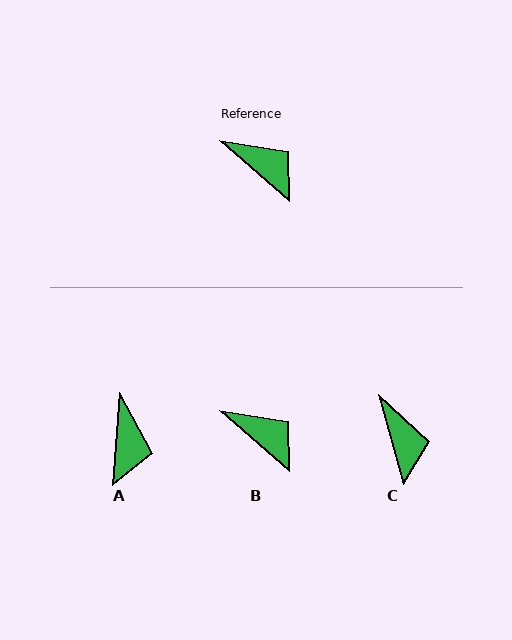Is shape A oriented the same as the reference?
No, it is off by about 53 degrees.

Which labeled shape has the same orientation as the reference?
B.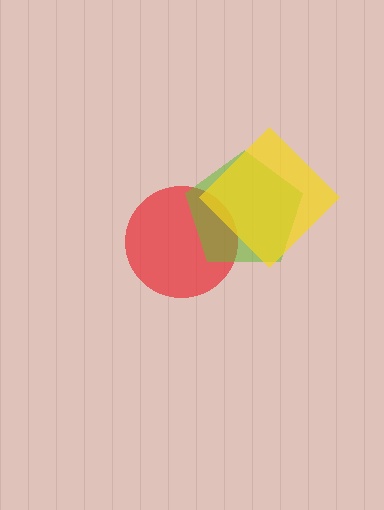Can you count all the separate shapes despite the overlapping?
Yes, there are 3 separate shapes.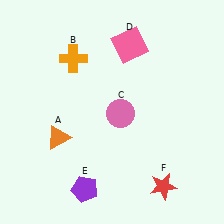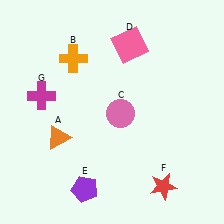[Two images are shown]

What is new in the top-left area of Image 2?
A magenta cross (G) was added in the top-left area of Image 2.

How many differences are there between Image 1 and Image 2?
There is 1 difference between the two images.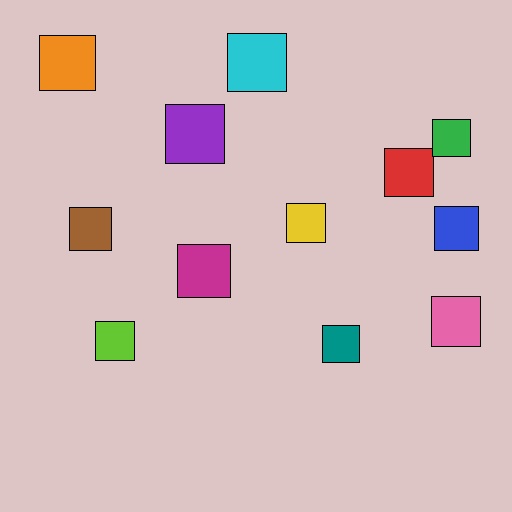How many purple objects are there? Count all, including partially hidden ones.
There is 1 purple object.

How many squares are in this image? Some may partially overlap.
There are 12 squares.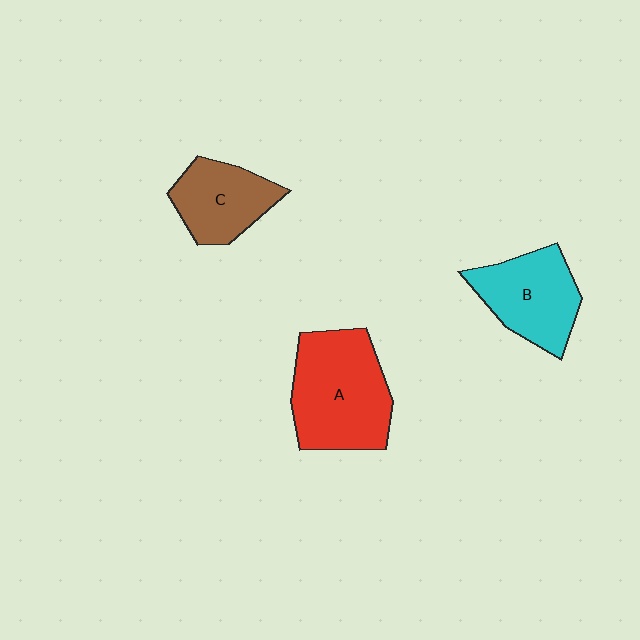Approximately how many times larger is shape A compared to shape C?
Approximately 1.6 times.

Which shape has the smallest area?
Shape C (brown).